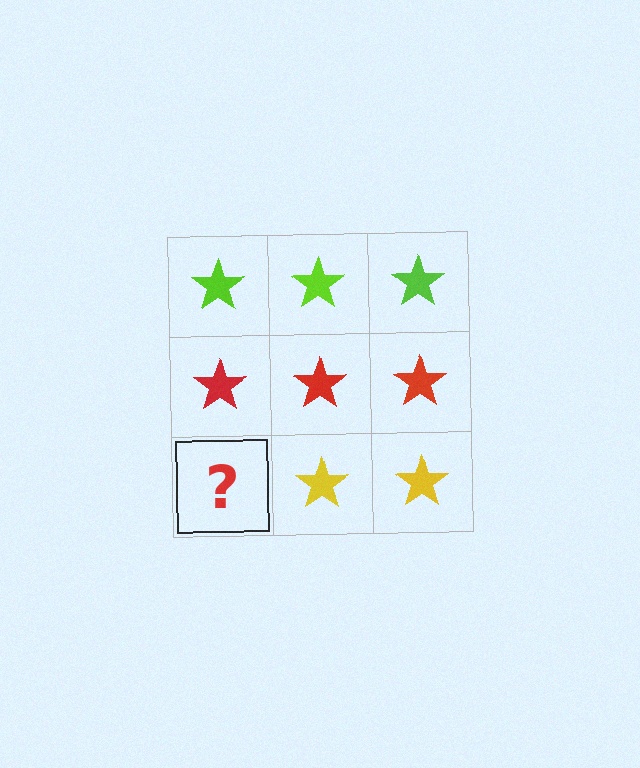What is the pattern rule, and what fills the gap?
The rule is that each row has a consistent color. The gap should be filled with a yellow star.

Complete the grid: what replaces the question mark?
The question mark should be replaced with a yellow star.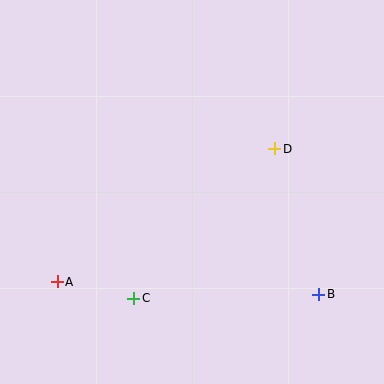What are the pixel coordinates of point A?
Point A is at (57, 282).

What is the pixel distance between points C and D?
The distance between C and D is 206 pixels.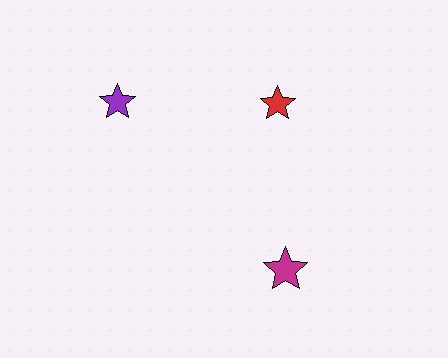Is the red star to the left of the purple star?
No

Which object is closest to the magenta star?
The red star is closest to the magenta star.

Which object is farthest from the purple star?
The magenta star is farthest from the purple star.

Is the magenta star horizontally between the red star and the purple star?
No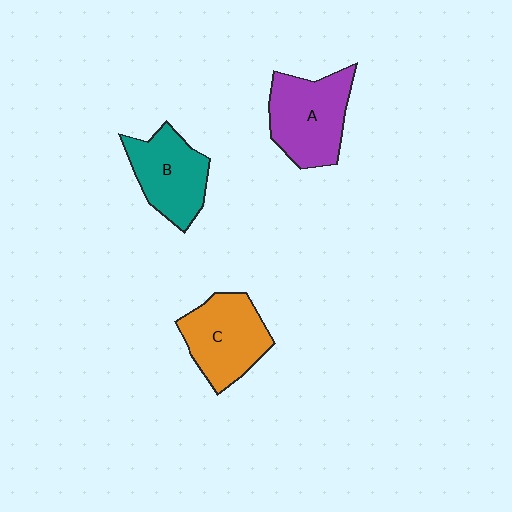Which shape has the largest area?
Shape A (purple).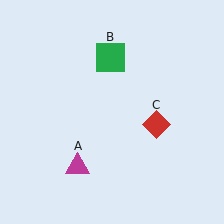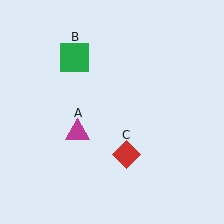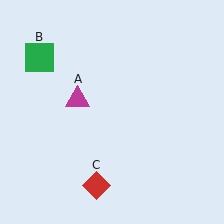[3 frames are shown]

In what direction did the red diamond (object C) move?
The red diamond (object C) moved down and to the left.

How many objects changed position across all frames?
3 objects changed position: magenta triangle (object A), green square (object B), red diamond (object C).